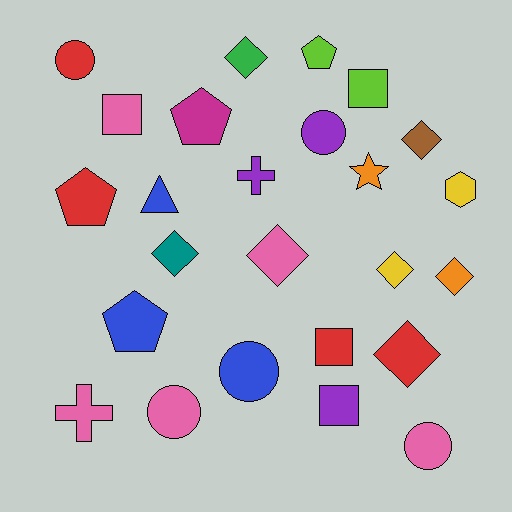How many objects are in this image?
There are 25 objects.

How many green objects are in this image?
There is 1 green object.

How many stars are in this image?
There is 1 star.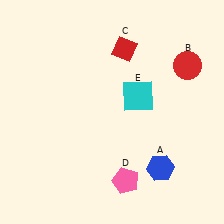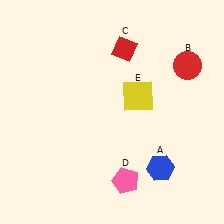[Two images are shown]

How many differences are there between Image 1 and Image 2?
There is 1 difference between the two images.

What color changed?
The square (E) changed from cyan in Image 1 to yellow in Image 2.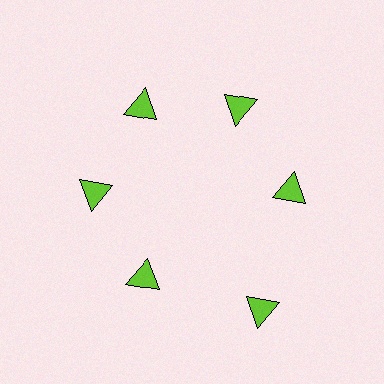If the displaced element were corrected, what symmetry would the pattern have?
It would have 6-fold rotational symmetry — the pattern would map onto itself every 60 degrees.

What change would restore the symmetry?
The symmetry would be restored by moving it inward, back onto the ring so that all 6 triangles sit at equal angles and equal distance from the center.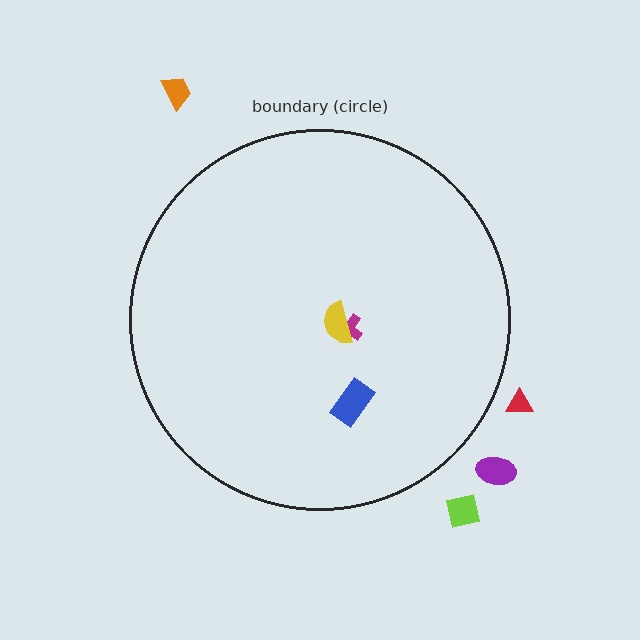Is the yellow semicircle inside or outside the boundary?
Inside.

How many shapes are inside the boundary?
3 inside, 4 outside.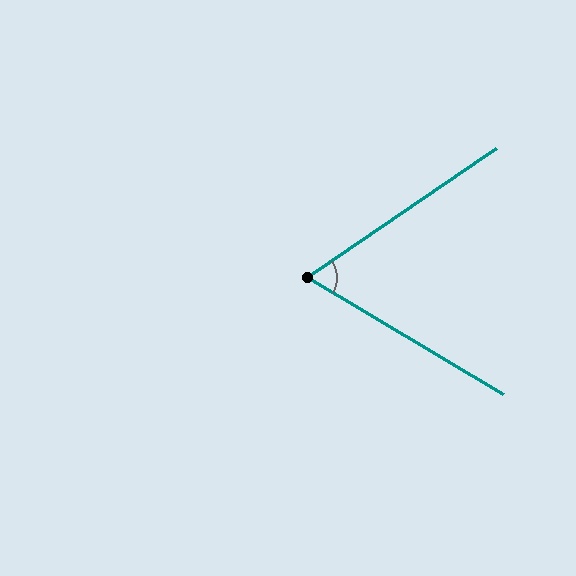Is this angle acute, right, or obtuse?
It is acute.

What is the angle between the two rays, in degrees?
Approximately 65 degrees.